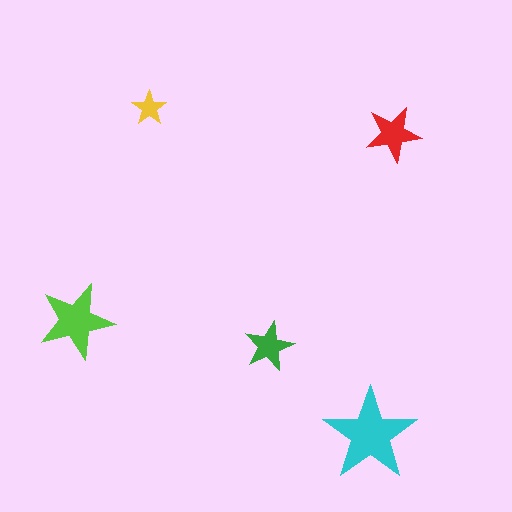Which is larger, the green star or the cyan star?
The cyan one.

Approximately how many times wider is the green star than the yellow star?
About 1.5 times wider.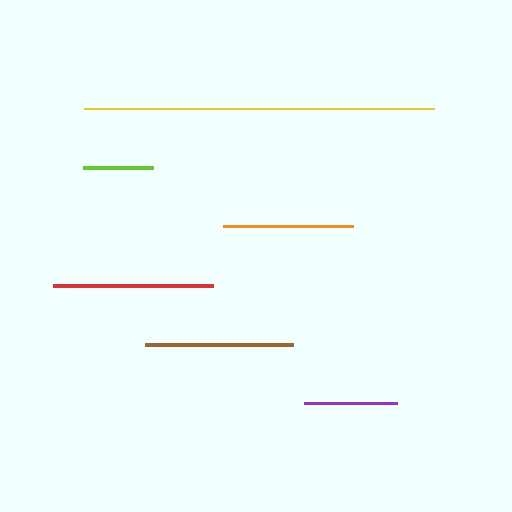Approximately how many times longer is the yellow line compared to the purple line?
The yellow line is approximately 3.8 times the length of the purple line.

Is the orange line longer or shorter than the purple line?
The orange line is longer than the purple line.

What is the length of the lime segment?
The lime segment is approximately 70 pixels long.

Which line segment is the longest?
The yellow line is the longest at approximately 349 pixels.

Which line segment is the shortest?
The lime line is the shortest at approximately 70 pixels.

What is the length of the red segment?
The red segment is approximately 161 pixels long.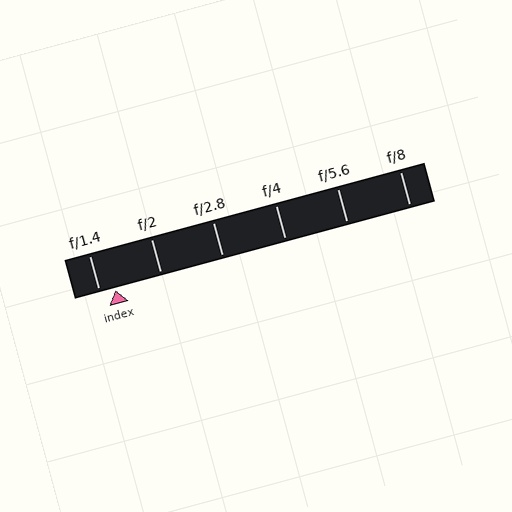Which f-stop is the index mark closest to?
The index mark is closest to f/1.4.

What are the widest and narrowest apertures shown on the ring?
The widest aperture shown is f/1.4 and the narrowest is f/8.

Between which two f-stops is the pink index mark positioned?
The index mark is between f/1.4 and f/2.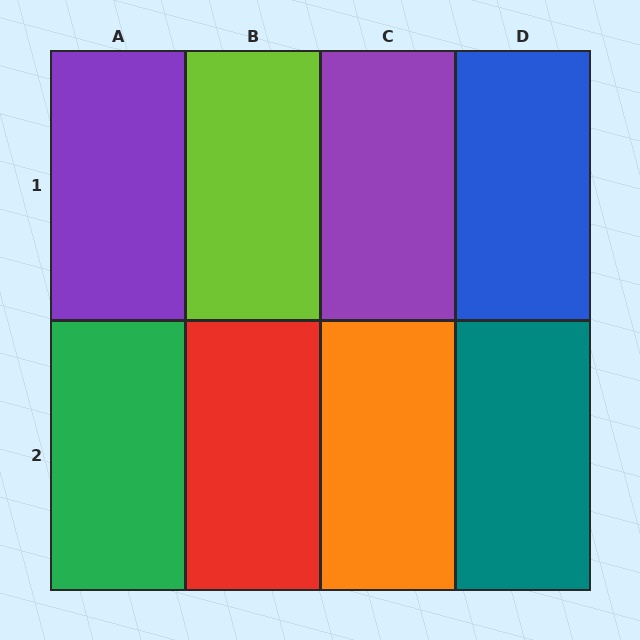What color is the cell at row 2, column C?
Orange.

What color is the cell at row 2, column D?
Teal.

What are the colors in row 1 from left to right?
Purple, lime, purple, blue.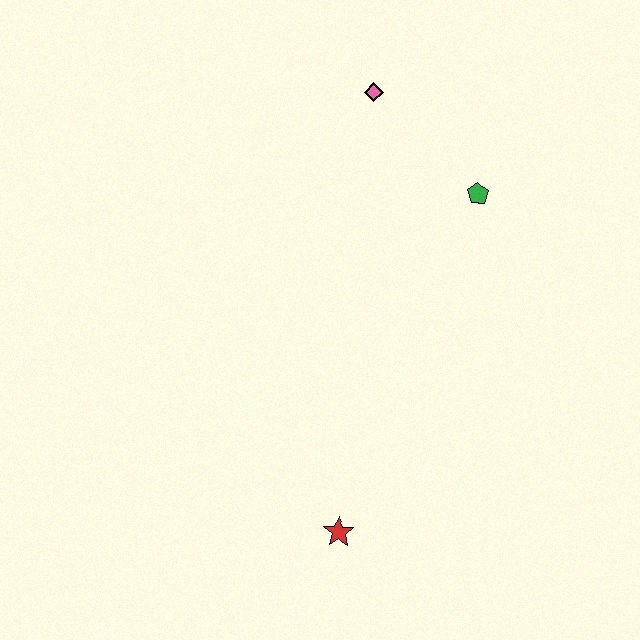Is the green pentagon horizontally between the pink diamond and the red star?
No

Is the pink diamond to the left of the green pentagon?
Yes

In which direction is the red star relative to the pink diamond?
The red star is below the pink diamond.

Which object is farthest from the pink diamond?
The red star is farthest from the pink diamond.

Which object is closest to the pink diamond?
The green pentagon is closest to the pink diamond.